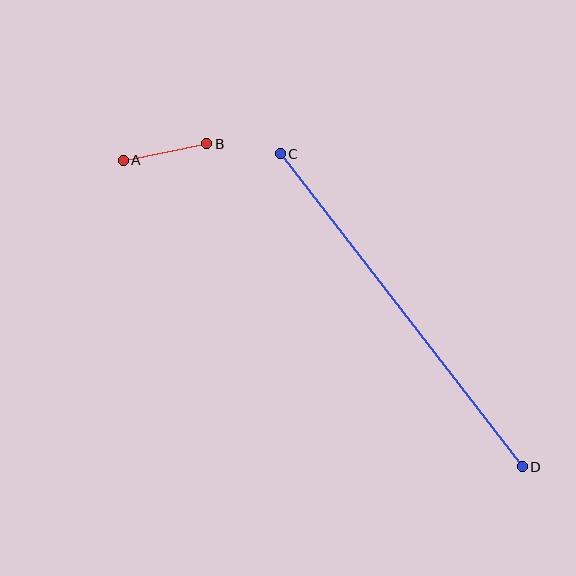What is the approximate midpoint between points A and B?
The midpoint is at approximately (165, 152) pixels.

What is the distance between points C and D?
The distance is approximately 396 pixels.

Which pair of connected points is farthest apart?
Points C and D are farthest apart.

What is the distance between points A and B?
The distance is approximately 85 pixels.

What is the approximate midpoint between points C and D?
The midpoint is at approximately (401, 310) pixels.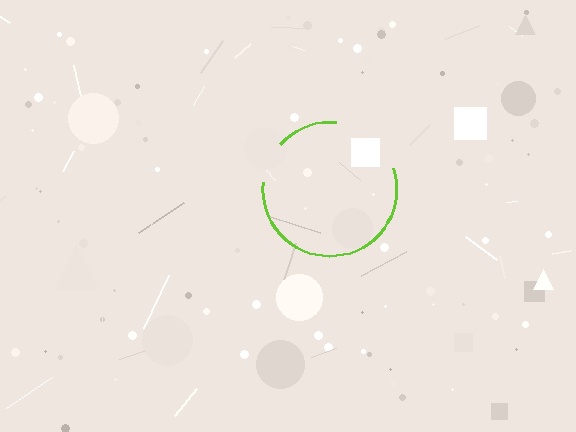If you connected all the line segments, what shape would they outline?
They would outline a circle.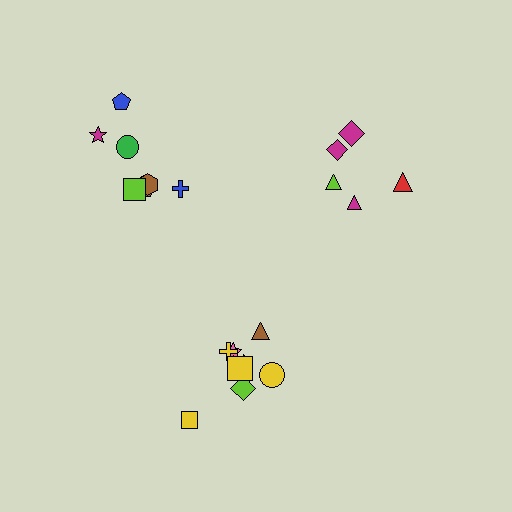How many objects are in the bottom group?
There are 8 objects.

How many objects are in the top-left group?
There are 7 objects.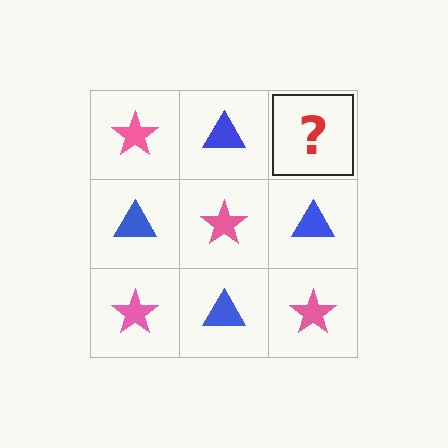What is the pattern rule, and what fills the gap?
The rule is that it alternates pink star and blue triangle in a checkerboard pattern. The gap should be filled with a pink star.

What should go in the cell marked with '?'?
The missing cell should contain a pink star.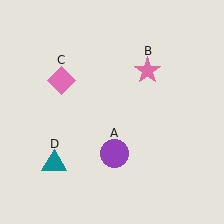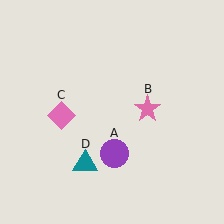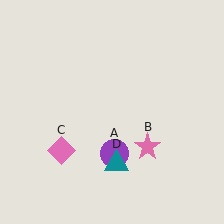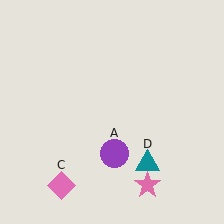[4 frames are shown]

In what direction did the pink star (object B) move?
The pink star (object B) moved down.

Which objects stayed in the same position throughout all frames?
Purple circle (object A) remained stationary.